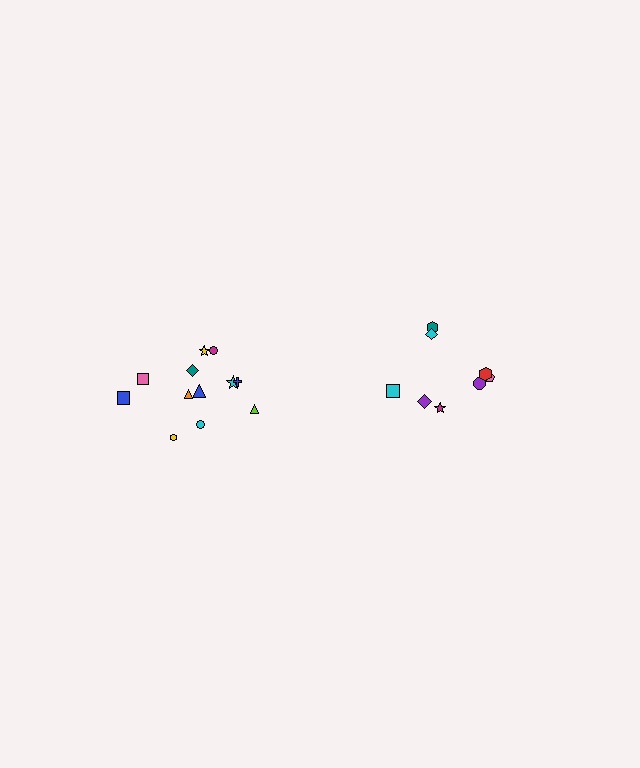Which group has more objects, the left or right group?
The left group.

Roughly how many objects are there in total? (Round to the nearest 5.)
Roughly 20 objects in total.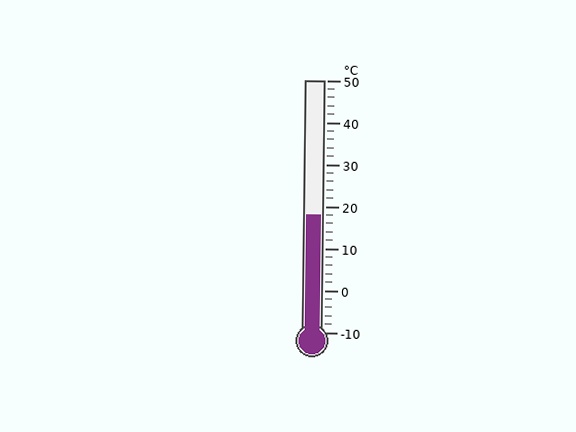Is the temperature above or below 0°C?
The temperature is above 0°C.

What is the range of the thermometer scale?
The thermometer scale ranges from -10°C to 50°C.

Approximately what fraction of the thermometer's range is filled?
The thermometer is filled to approximately 45% of its range.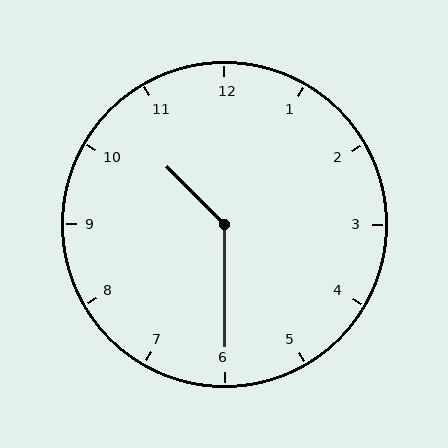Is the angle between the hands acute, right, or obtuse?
It is obtuse.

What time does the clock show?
10:30.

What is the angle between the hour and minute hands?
Approximately 135 degrees.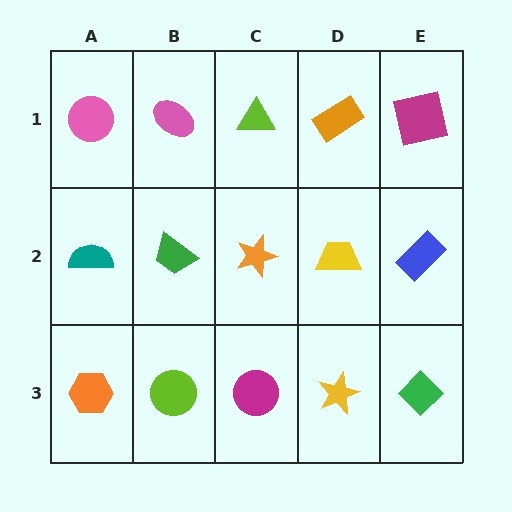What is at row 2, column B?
A green trapezoid.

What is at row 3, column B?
A lime circle.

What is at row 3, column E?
A green diamond.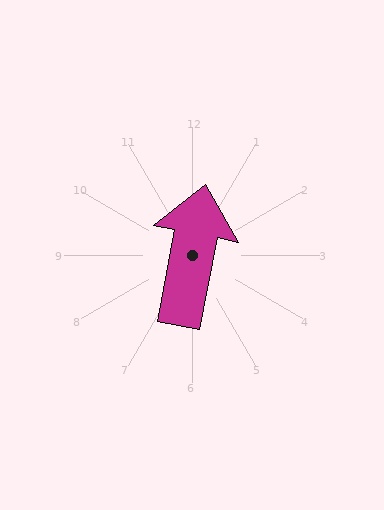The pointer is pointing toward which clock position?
Roughly 12 o'clock.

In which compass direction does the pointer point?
North.